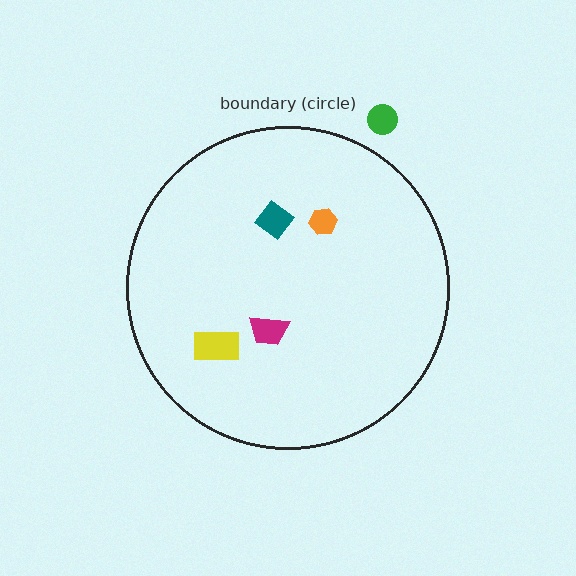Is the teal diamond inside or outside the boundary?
Inside.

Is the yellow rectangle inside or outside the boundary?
Inside.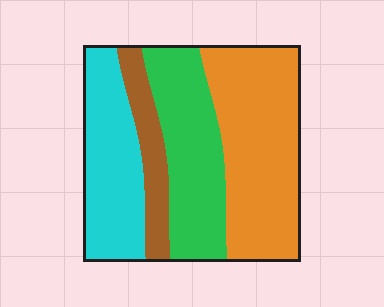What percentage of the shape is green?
Green covers about 25% of the shape.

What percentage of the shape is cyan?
Cyan covers around 25% of the shape.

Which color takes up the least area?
Brown, at roughly 10%.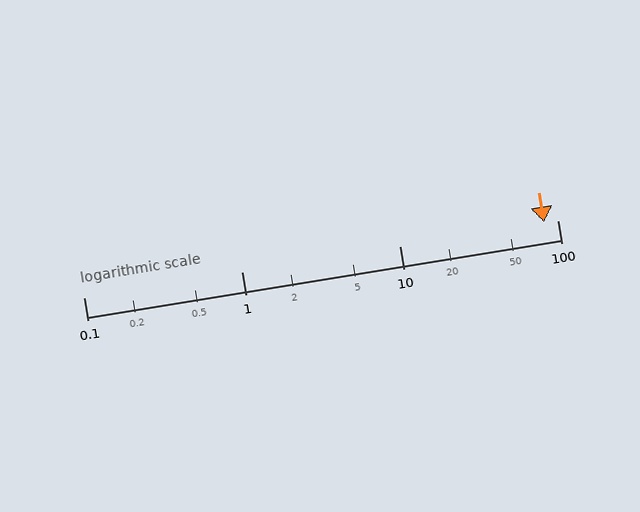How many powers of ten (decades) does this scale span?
The scale spans 3 decades, from 0.1 to 100.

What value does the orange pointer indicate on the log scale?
The pointer indicates approximately 82.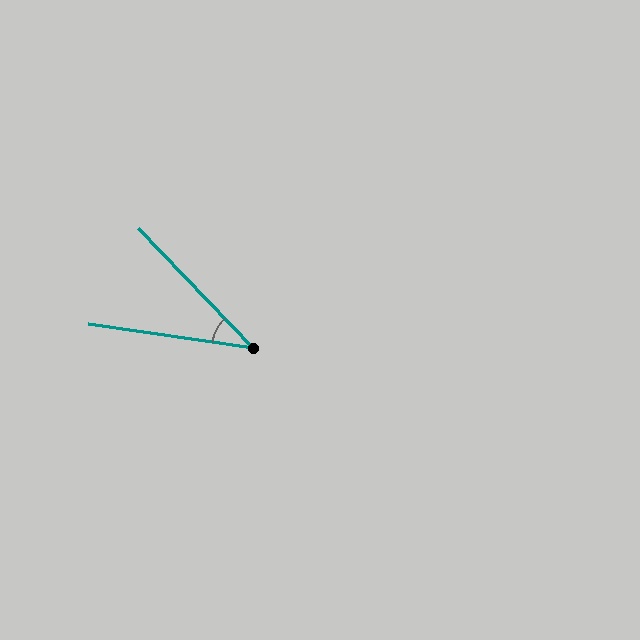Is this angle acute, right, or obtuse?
It is acute.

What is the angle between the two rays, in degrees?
Approximately 38 degrees.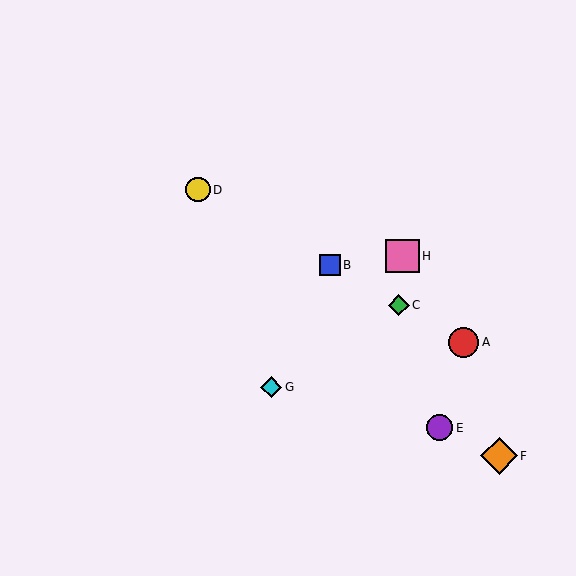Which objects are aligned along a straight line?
Objects A, B, C, D are aligned along a straight line.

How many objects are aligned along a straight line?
4 objects (A, B, C, D) are aligned along a straight line.